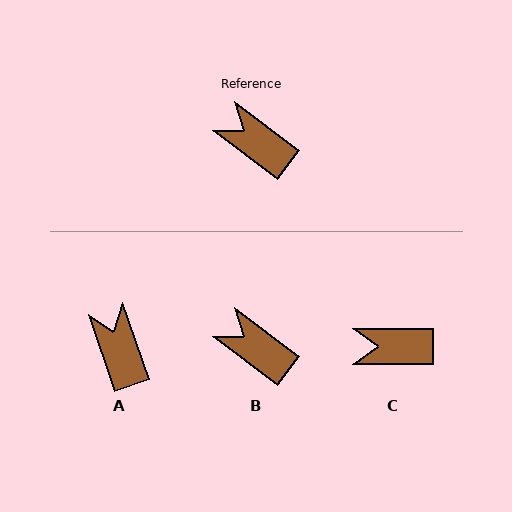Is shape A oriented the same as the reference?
No, it is off by about 33 degrees.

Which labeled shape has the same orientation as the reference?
B.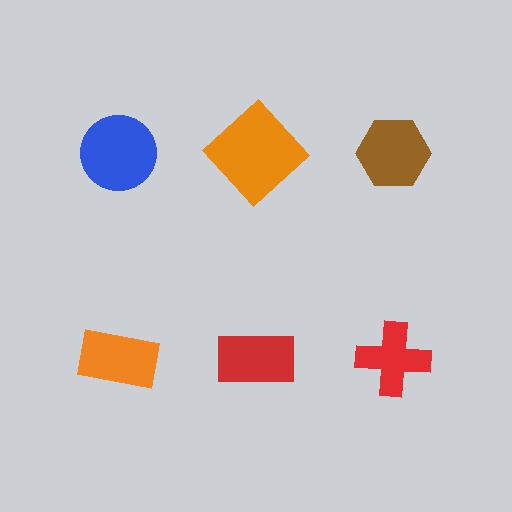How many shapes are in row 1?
3 shapes.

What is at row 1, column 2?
An orange diamond.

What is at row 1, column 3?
A brown hexagon.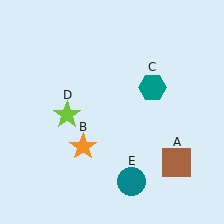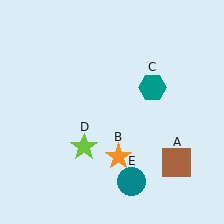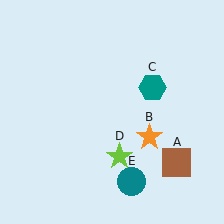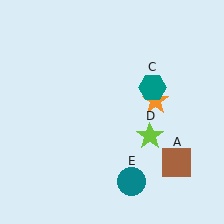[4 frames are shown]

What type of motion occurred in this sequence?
The orange star (object B), lime star (object D) rotated counterclockwise around the center of the scene.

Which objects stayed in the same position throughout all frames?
Brown square (object A) and teal hexagon (object C) and teal circle (object E) remained stationary.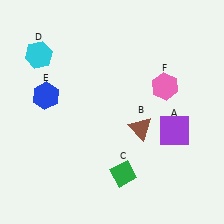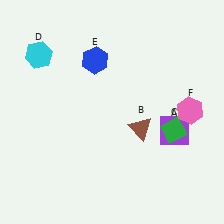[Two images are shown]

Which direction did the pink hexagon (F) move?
The pink hexagon (F) moved right.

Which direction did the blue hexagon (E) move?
The blue hexagon (E) moved right.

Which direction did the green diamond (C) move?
The green diamond (C) moved right.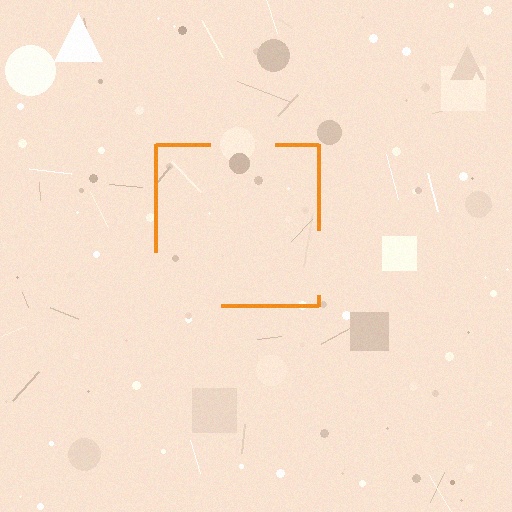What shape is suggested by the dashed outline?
The dashed outline suggests a square.